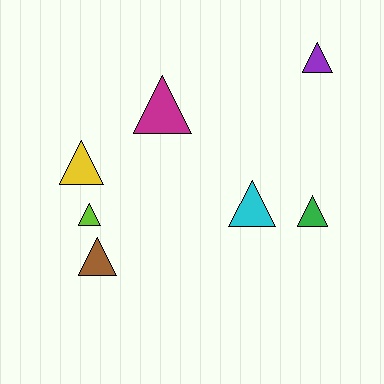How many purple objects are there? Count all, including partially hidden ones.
There is 1 purple object.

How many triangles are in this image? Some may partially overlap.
There are 7 triangles.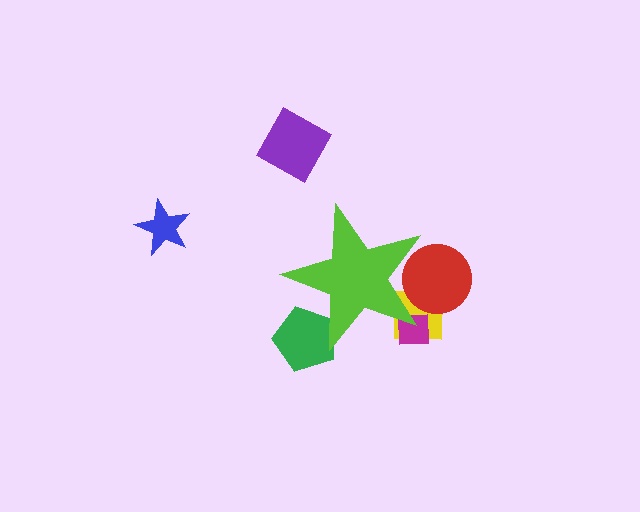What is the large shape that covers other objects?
A lime star.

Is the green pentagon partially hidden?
Yes, the green pentagon is partially hidden behind the lime star.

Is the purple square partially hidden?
No, the purple square is fully visible.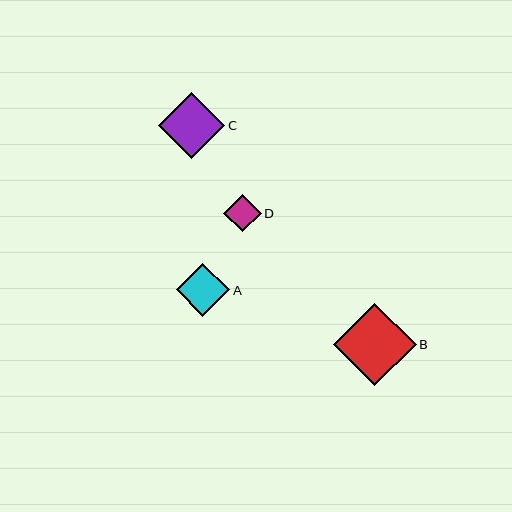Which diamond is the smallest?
Diamond D is the smallest with a size of approximately 37 pixels.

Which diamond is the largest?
Diamond B is the largest with a size of approximately 83 pixels.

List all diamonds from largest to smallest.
From largest to smallest: B, C, A, D.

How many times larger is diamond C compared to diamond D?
Diamond C is approximately 1.8 times the size of diamond D.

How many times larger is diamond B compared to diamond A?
Diamond B is approximately 1.5 times the size of diamond A.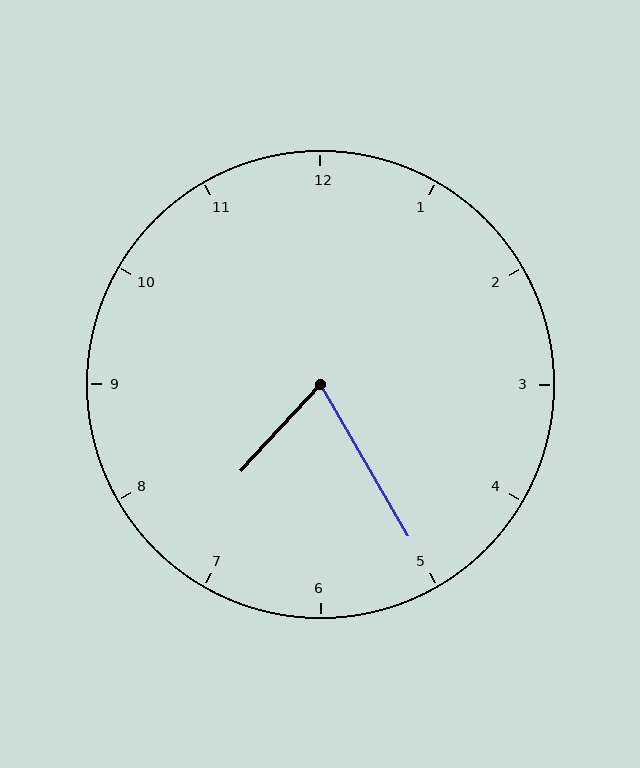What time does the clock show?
7:25.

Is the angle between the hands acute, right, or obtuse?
It is acute.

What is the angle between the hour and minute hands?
Approximately 72 degrees.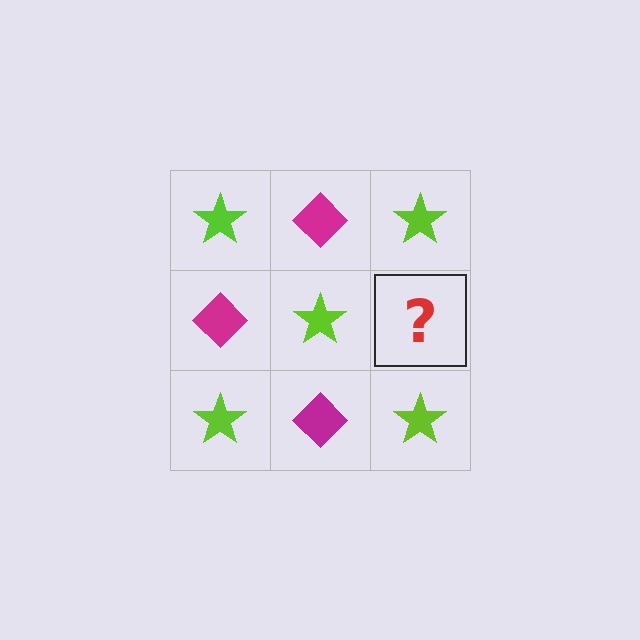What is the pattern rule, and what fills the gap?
The rule is that it alternates lime star and magenta diamond in a checkerboard pattern. The gap should be filled with a magenta diamond.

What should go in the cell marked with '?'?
The missing cell should contain a magenta diamond.